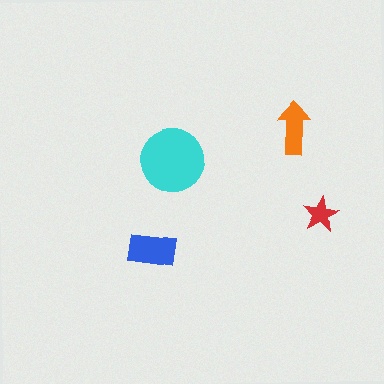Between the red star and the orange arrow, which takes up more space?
The orange arrow.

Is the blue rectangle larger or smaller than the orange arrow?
Larger.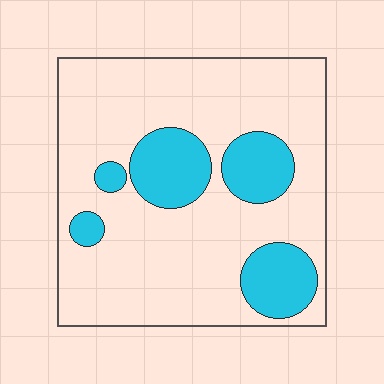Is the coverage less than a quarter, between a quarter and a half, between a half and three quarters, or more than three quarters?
Less than a quarter.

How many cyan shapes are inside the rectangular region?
5.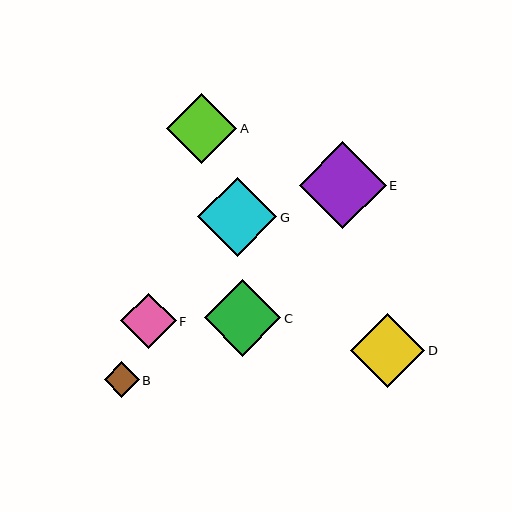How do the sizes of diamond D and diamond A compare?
Diamond D and diamond A are approximately the same size.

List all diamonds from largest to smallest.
From largest to smallest: E, G, C, D, A, F, B.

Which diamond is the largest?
Diamond E is the largest with a size of approximately 87 pixels.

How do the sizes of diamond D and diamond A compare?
Diamond D and diamond A are approximately the same size.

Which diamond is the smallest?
Diamond B is the smallest with a size of approximately 35 pixels.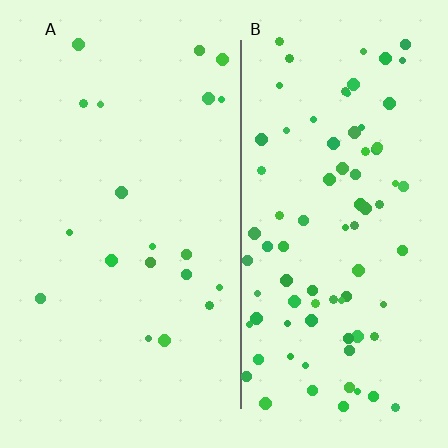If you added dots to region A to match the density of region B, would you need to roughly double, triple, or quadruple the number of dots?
Approximately quadruple.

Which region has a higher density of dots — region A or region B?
B (the right).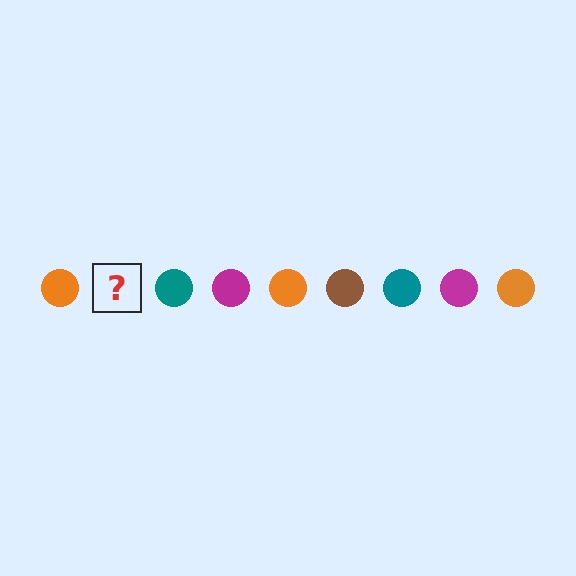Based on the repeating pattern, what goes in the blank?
The blank should be a brown circle.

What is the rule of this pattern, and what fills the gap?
The rule is that the pattern cycles through orange, brown, teal, magenta circles. The gap should be filled with a brown circle.